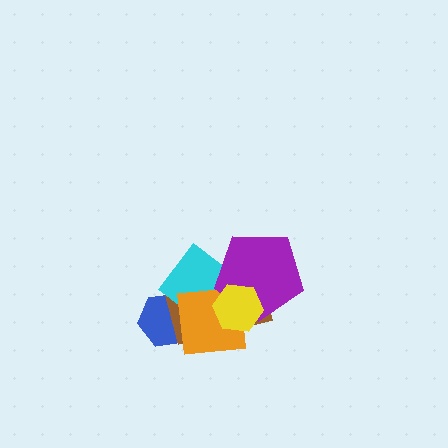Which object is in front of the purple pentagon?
The yellow hexagon is in front of the purple pentagon.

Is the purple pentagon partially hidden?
Yes, it is partially covered by another shape.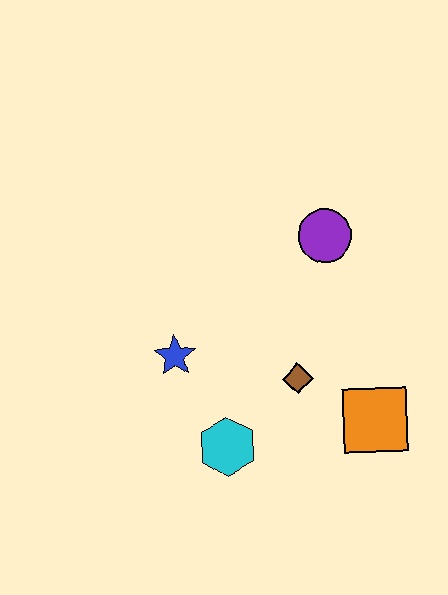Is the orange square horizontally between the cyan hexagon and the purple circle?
No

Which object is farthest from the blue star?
The orange square is farthest from the blue star.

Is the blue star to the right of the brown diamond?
No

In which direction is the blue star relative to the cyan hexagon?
The blue star is above the cyan hexagon.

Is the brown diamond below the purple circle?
Yes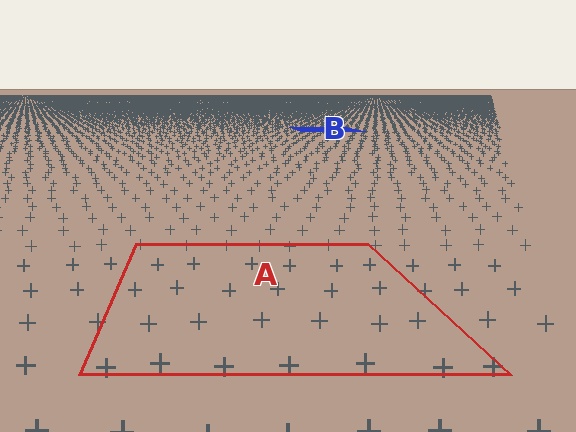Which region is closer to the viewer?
Region A is closer. The texture elements there are larger and more spread out.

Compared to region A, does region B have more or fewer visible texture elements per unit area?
Region B has more texture elements per unit area — they are packed more densely because it is farther away.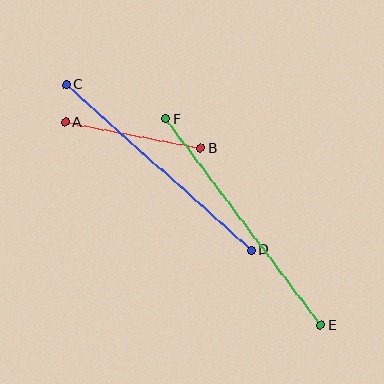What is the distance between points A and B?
The distance is approximately 137 pixels.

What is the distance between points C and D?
The distance is approximately 249 pixels.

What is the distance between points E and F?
The distance is approximately 258 pixels.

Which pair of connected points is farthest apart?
Points E and F are farthest apart.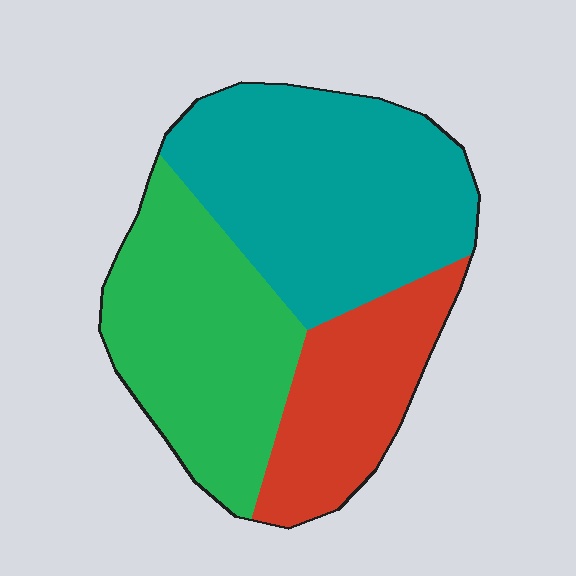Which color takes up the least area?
Red, at roughly 20%.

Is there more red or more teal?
Teal.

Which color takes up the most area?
Teal, at roughly 45%.